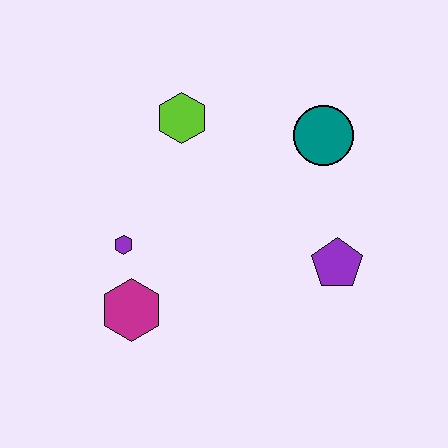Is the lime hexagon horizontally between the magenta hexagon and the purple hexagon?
No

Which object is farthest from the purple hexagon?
The teal circle is farthest from the purple hexagon.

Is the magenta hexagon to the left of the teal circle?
Yes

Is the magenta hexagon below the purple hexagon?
Yes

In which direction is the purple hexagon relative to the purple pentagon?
The purple hexagon is to the left of the purple pentagon.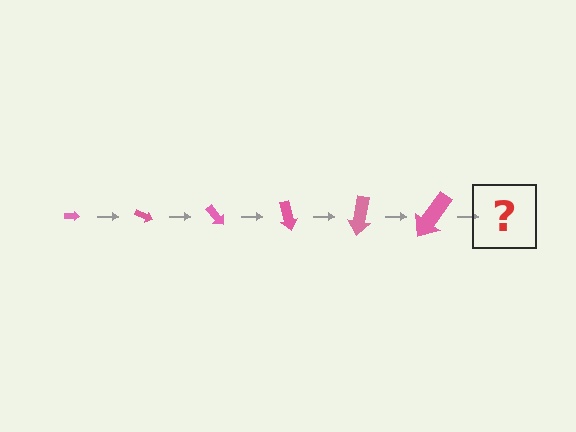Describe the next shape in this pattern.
It should be an arrow, larger than the previous one and rotated 150 degrees from the start.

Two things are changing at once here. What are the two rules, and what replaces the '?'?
The two rules are that the arrow grows larger each step and it rotates 25 degrees each step. The '?' should be an arrow, larger than the previous one and rotated 150 degrees from the start.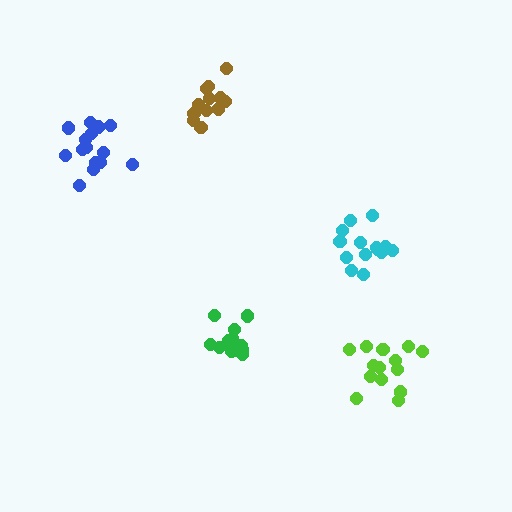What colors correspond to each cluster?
The clusters are colored: cyan, green, lime, brown, blue.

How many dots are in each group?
Group 1: 14 dots, Group 2: 12 dots, Group 3: 15 dots, Group 4: 13 dots, Group 5: 16 dots (70 total).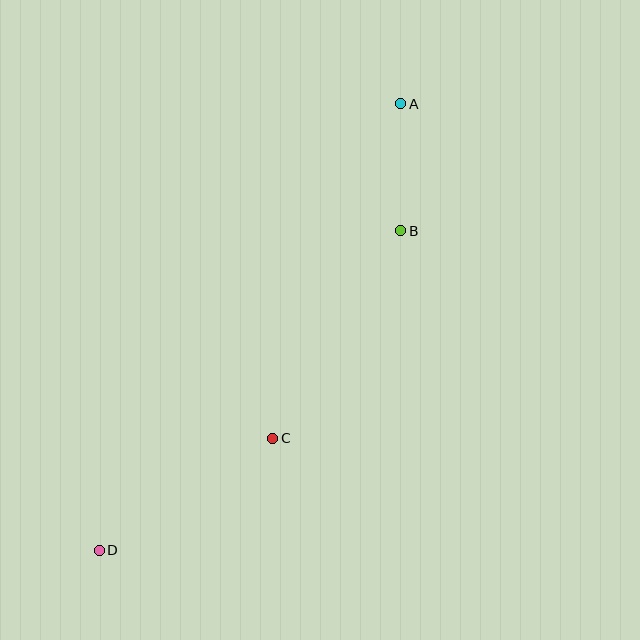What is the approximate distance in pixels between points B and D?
The distance between B and D is approximately 439 pixels.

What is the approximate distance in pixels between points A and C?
The distance between A and C is approximately 358 pixels.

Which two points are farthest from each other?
Points A and D are farthest from each other.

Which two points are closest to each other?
Points A and B are closest to each other.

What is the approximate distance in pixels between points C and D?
The distance between C and D is approximately 207 pixels.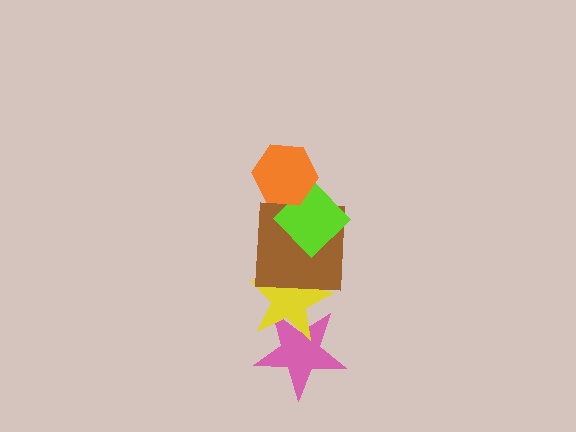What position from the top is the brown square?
The brown square is 3rd from the top.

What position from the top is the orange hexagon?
The orange hexagon is 1st from the top.